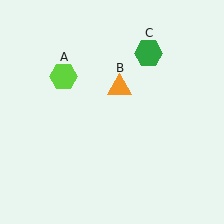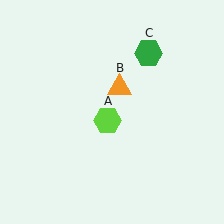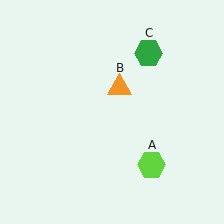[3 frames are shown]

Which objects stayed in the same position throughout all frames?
Orange triangle (object B) and green hexagon (object C) remained stationary.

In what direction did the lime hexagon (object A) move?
The lime hexagon (object A) moved down and to the right.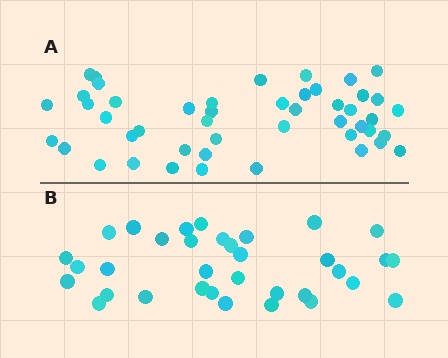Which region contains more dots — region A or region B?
Region A (the top region) has more dots.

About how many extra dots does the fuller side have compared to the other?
Region A has approximately 15 more dots than region B.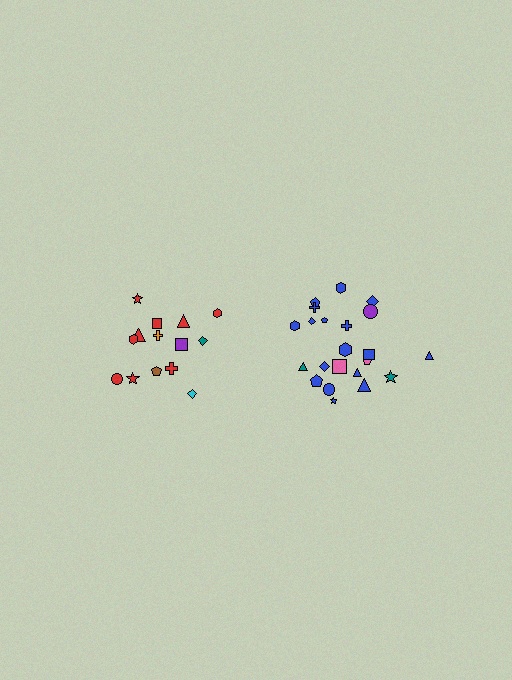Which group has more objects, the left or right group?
The right group.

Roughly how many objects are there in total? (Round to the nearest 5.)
Roughly 35 objects in total.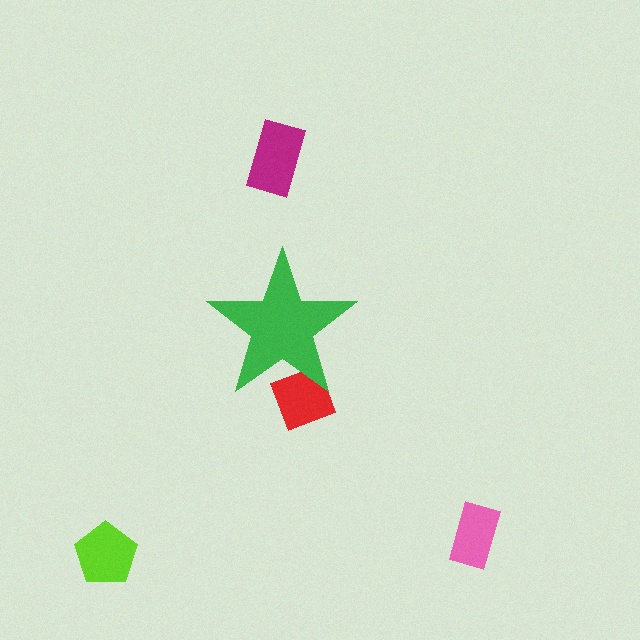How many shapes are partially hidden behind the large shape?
1 shape is partially hidden.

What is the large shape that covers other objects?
A green star.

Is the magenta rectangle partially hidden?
No, the magenta rectangle is fully visible.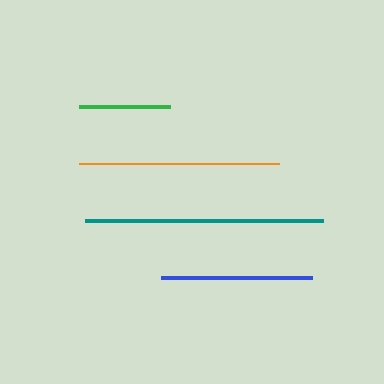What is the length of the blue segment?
The blue segment is approximately 151 pixels long.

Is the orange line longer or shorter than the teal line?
The teal line is longer than the orange line.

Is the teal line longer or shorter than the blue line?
The teal line is longer than the blue line.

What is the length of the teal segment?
The teal segment is approximately 238 pixels long.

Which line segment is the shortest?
The green line is the shortest at approximately 92 pixels.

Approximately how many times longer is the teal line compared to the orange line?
The teal line is approximately 1.2 times the length of the orange line.